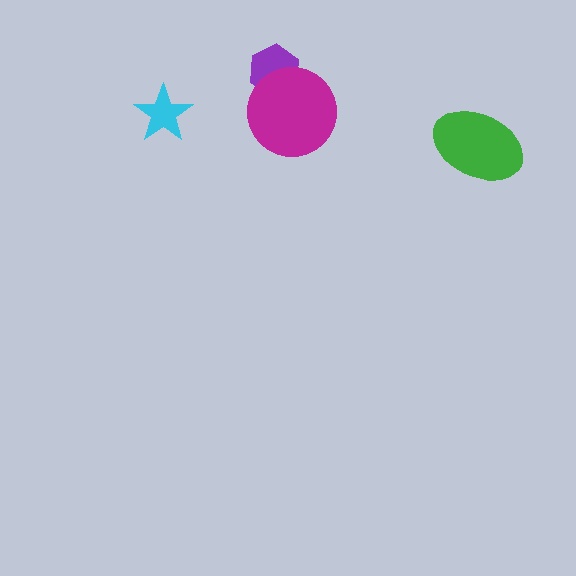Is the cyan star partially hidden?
No, no other shape covers it.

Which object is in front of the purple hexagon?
The magenta circle is in front of the purple hexagon.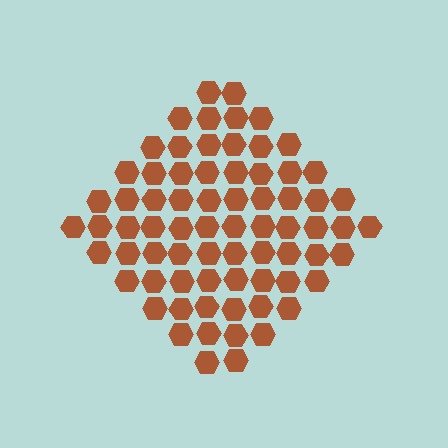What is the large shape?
The large shape is a diamond.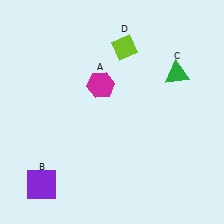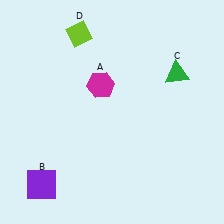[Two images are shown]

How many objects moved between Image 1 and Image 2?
1 object moved between the two images.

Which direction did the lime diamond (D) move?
The lime diamond (D) moved left.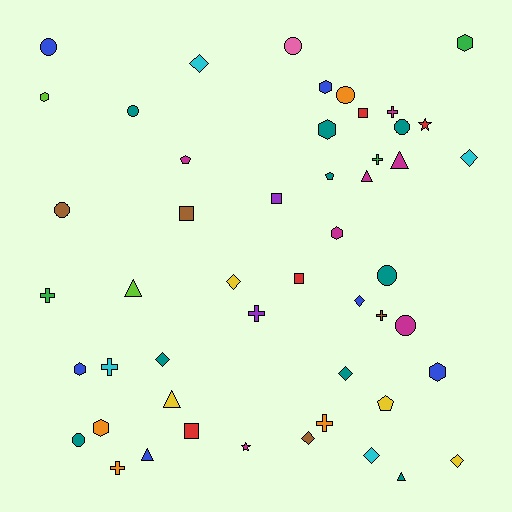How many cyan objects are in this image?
There are 4 cyan objects.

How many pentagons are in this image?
There are 3 pentagons.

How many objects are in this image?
There are 50 objects.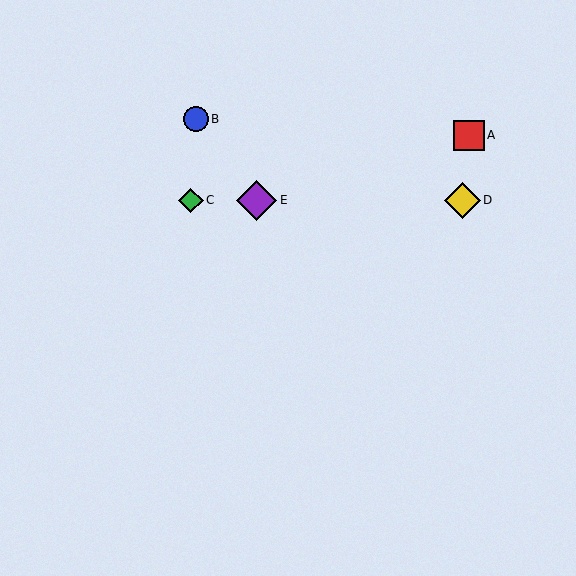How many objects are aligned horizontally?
3 objects (C, D, E) are aligned horizontally.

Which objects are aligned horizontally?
Objects C, D, E are aligned horizontally.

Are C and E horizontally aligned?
Yes, both are at y≈200.